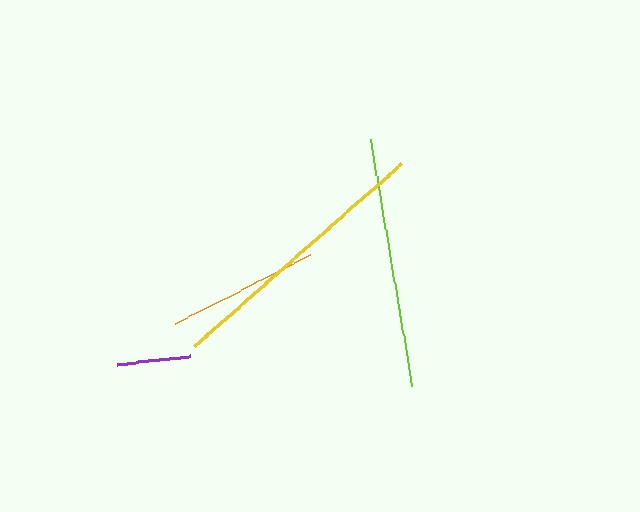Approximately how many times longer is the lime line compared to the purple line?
The lime line is approximately 3.5 times the length of the purple line.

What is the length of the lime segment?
The lime segment is approximately 251 pixels long.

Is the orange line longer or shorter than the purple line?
The orange line is longer than the purple line.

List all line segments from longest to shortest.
From longest to shortest: yellow, lime, orange, purple.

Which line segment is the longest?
The yellow line is the longest at approximately 277 pixels.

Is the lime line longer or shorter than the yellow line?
The yellow line is longer than the lime line.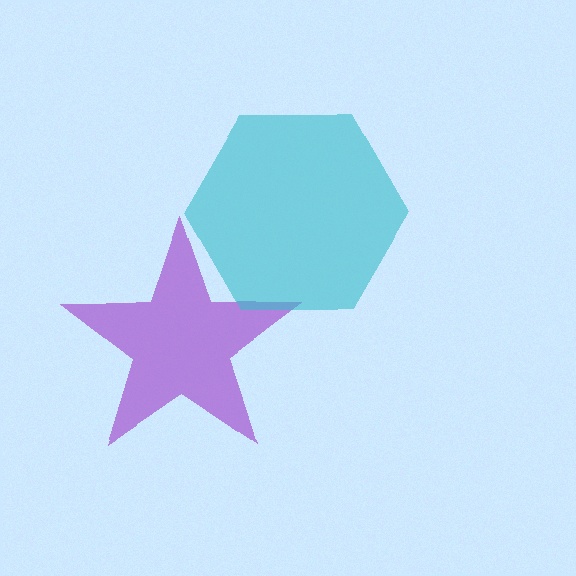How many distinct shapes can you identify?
There are 2 distinct shapes: a purple star, a cyan hexagon.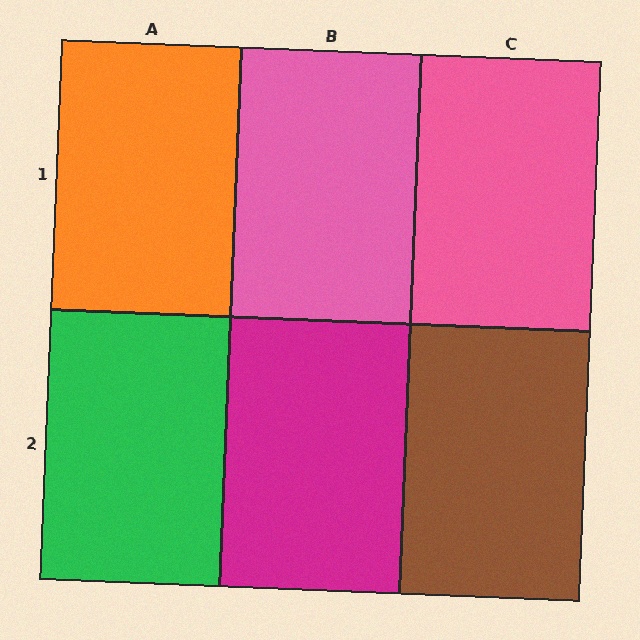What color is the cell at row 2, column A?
Green.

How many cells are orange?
1 cell is orange.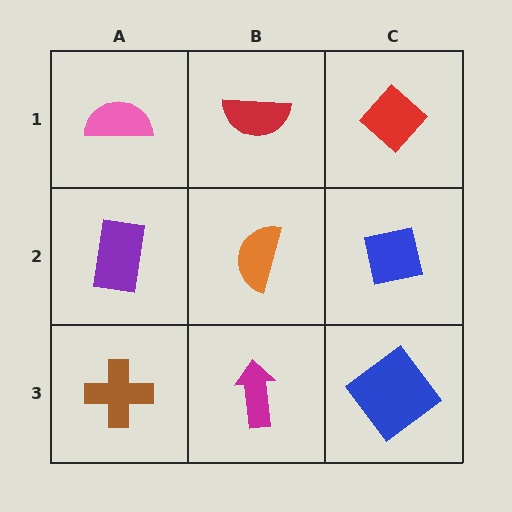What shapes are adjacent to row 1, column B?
An orange semicircle (row 2, column B), a pink semicircle (row 1, column A), a red diamond (row 1, column C).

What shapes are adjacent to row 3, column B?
An orange semicircle (row 2, column B), a brown cross (row 3, column A), a blue diamond (row 3, column C).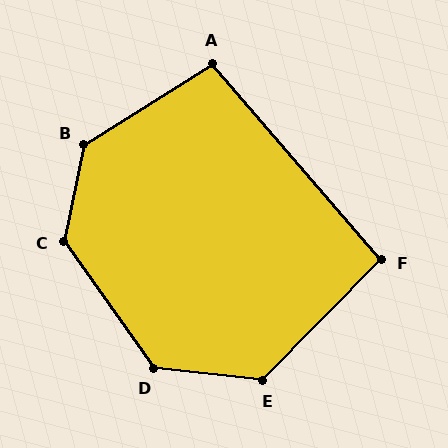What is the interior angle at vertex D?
Approximately 131 degrees (obtuse).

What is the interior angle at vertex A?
Approximately 98 degrees (obtuse).